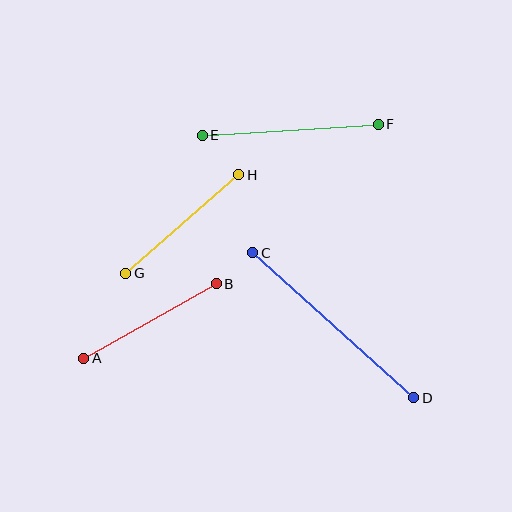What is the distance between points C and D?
The distance is approximately 217 pixels.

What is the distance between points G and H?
The distance is approximately 150 pixels.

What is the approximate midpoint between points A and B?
The midpoint is at approximately (150, 321) pixels.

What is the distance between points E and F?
The distance is approximately 176 pixels.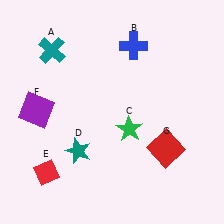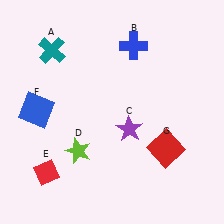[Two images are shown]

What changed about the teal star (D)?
In Image 1, D is teal. In Image 2, it changed to lime.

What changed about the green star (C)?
In Image 1, C is green. In Image 2, it changed to purple.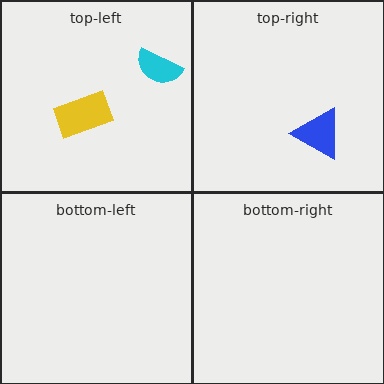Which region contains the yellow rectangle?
The top-left region.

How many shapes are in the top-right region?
1.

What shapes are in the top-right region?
The blue triangle.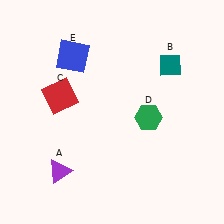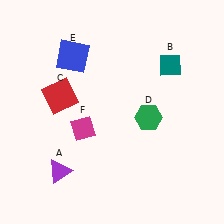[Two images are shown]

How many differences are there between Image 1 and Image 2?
There is 1 difference between the two images.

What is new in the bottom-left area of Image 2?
A magenta diamond (F) was added in the bottom-left area of Image 2.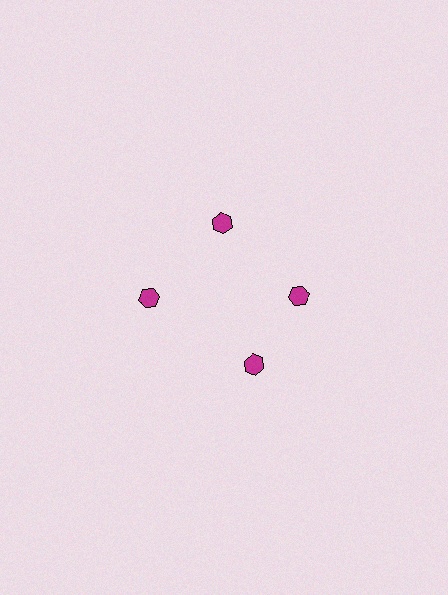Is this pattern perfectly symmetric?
No. The 4 magenta hexagons are arranged in a ring, but one element near the 6 o'clock position is rotated out of alignment along the ring, breaking the 4-fold rotational symmetry.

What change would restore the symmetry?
The symmetry would be restored by rotating it back into even spacing with its neighbors so that all 4 hexagons sit at equal angles and equal distance from the center.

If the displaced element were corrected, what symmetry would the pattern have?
It would have 4-fold rotational symmetry — the pattern would map onto itself every 90 degrees.